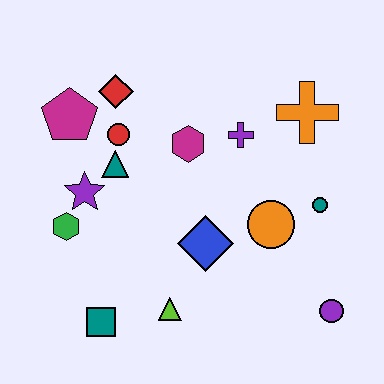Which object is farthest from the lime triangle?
The orange cross is farthest from the lime triangle.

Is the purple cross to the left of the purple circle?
Yes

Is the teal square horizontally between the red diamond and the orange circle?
No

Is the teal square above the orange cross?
No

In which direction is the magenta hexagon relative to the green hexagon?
The magenta hexagon is to the right of the green hexagon.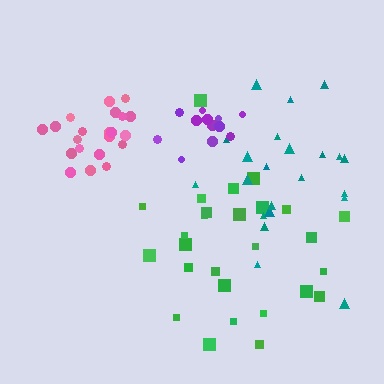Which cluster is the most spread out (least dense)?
Green.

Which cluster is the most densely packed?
Pink.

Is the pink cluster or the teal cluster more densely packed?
Pink.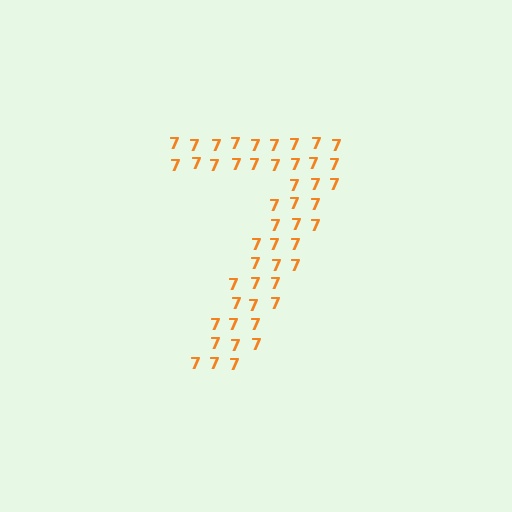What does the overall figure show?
The overall figure shows the digit 7.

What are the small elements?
The small elements are digit 7's.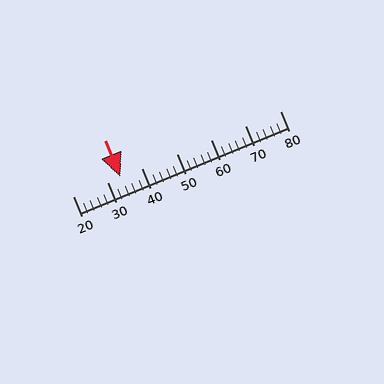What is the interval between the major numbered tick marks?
The major tick marks are spaced 10 units apart.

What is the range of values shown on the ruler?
The ruler shows values from 20 to 80.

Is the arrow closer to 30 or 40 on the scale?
The arrow is closer to 30.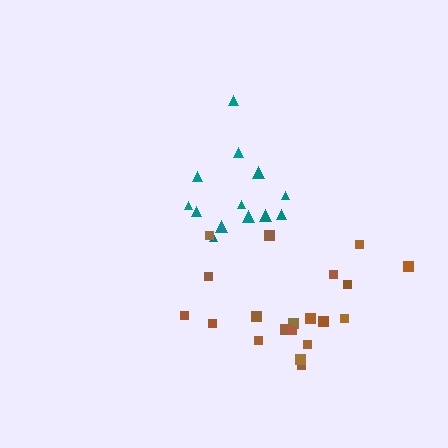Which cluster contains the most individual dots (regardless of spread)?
Brown (20).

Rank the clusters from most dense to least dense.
teal, brown.